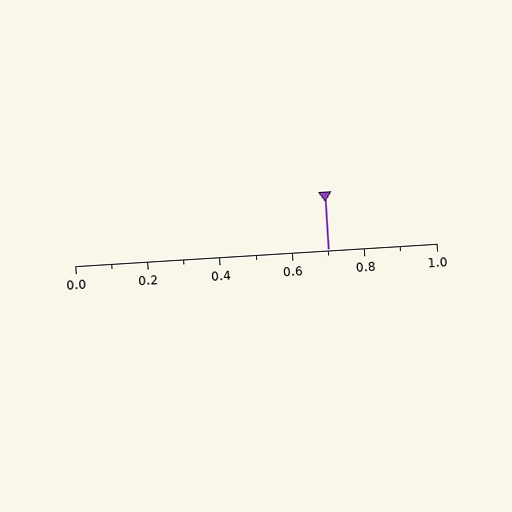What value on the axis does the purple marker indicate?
The marker indicates approximately 0.7.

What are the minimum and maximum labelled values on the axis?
The axis runs from 0.0 to 1.0.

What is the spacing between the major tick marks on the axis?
The major ticks are spaced 0.2 apart.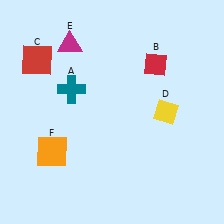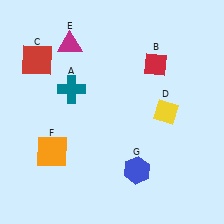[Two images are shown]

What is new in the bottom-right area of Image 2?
A blue hexagon (G) was added in the bottom-right area of Image 2.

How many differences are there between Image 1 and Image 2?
There is 1 difference between the two images.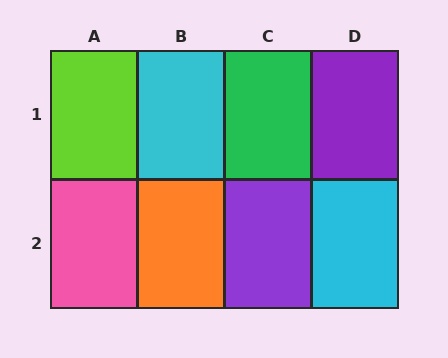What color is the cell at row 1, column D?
Purple.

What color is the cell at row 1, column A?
Lime.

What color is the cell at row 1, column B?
Cyan.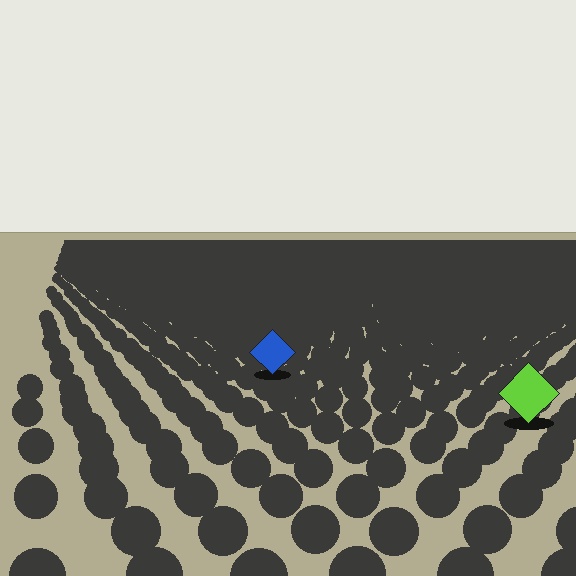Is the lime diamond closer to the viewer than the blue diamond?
Yes. The lime diamond is closer — you can tell from the texture gradient: the ground texture is coarser near it.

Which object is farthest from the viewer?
The blue diamond is farthest from the viewer. It appears smaller and the ground texture around it is denser.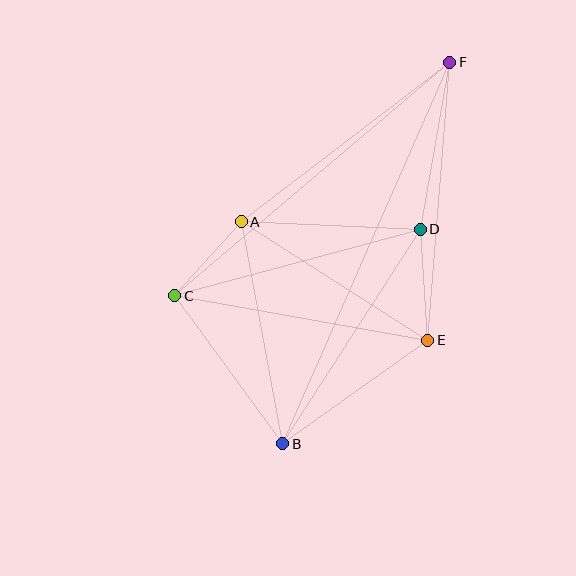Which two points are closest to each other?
Points A and C are closest to each other.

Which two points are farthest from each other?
Points B and F are farthest from each other.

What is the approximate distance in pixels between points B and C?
The distance between B and C is approximately 183 pixels.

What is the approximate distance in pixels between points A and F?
The distance between A and F is approximately 263 pixels.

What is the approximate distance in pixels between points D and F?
The distance between D and F is approximately 169 pixels.